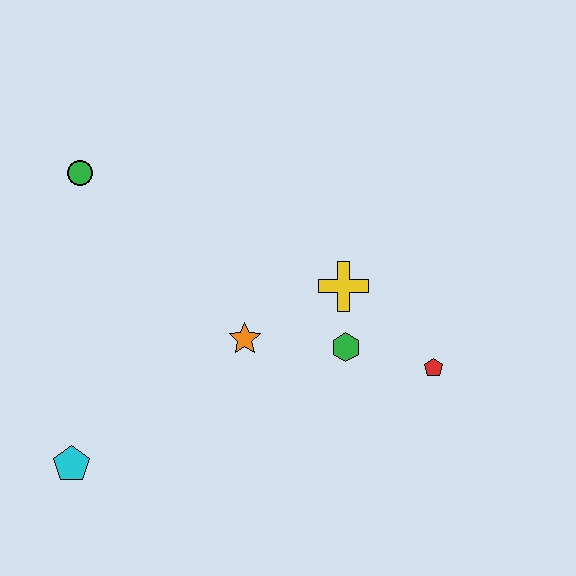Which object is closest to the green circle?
The orange star is closest to the green circle.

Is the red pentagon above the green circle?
No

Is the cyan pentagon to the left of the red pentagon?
Yes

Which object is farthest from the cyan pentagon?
The red pentagon is farthest from the cyan pentagon.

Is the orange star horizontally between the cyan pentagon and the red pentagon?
Yes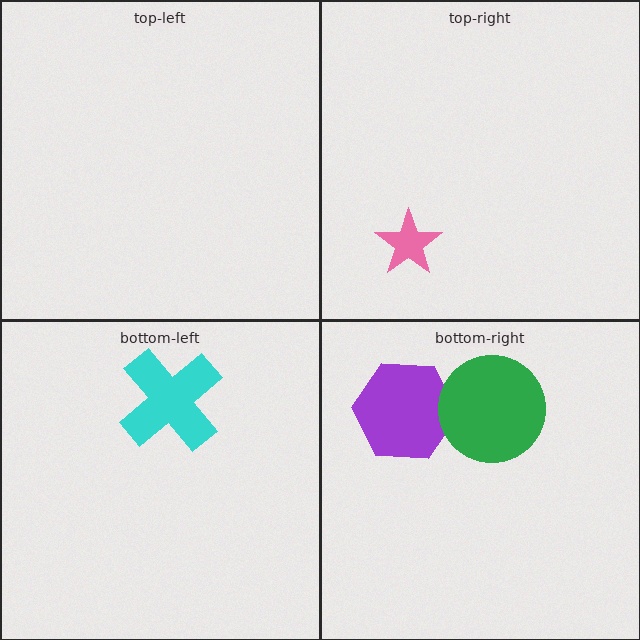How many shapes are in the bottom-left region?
1.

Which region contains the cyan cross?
The bottom-left region.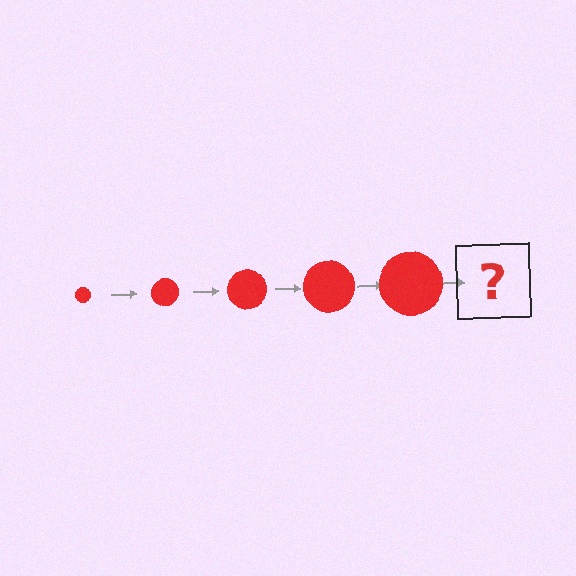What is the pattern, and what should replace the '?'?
The pattern is that the circle gets progressively larger each step. The '?' should be a red circle, larger than the previous one.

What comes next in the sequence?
The next element should be a red circle, larger than the previous one.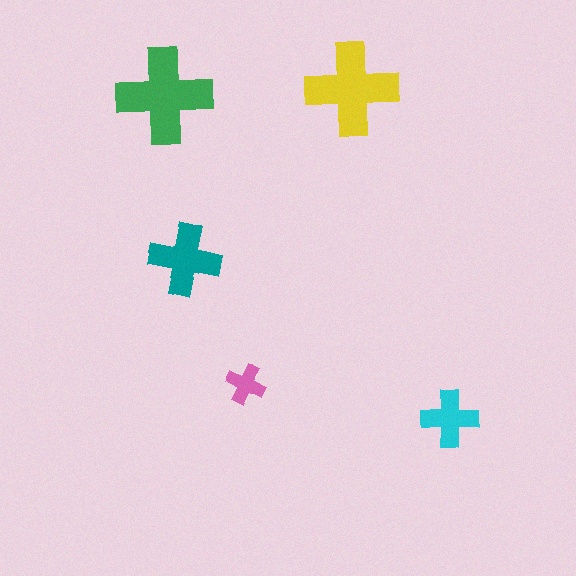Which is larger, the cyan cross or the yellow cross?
The yellow one.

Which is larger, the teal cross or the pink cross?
The teal one.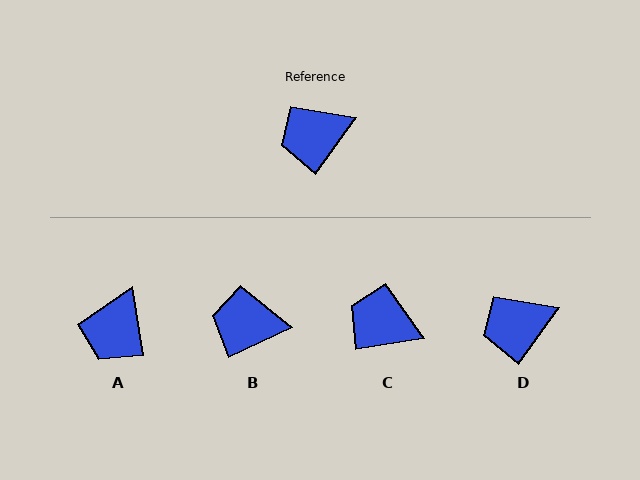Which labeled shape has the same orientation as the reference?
D.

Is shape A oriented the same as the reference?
No, it is off by about 44 degrees.